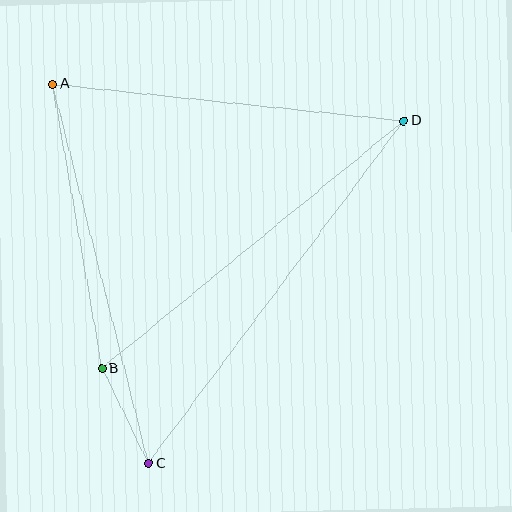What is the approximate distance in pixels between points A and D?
The distance between A and D is approximately 353 pixels.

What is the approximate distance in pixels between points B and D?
The distance between B and D is approximately 390 pixels.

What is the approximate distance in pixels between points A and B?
The distance between A and B is approximately 289 pixels.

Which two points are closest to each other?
Points B and C are closest to each other.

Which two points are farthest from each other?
Points C and D are farthest from each other.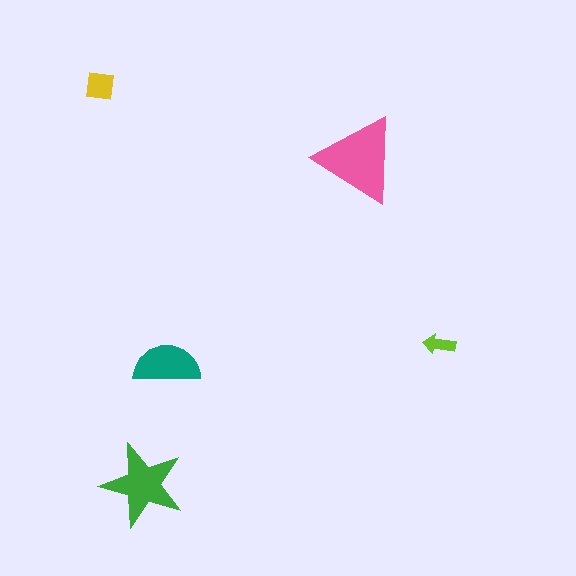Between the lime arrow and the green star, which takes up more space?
The green star.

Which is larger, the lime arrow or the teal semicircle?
The teal semicircle.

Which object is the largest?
The pink triangle.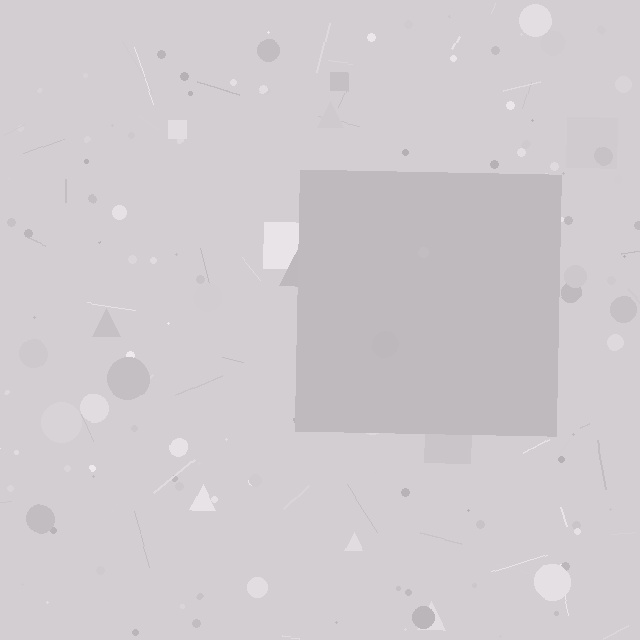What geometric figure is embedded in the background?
A square is embedded in the background.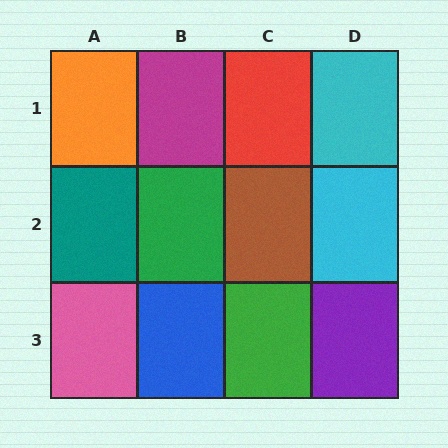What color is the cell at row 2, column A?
Teal.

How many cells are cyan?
2 cells are cyan.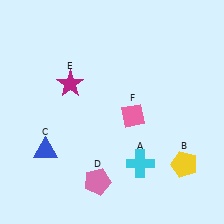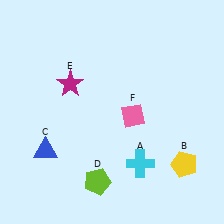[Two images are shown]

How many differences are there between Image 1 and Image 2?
There is 1 difference between the two images.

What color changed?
The pentagon (D) changed from pink in Image 1 to lime in Image 2.